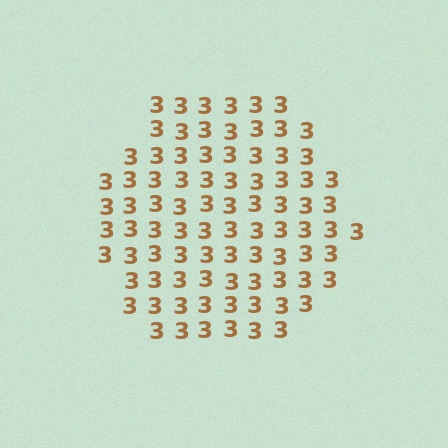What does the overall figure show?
The overall figure shows a hexagon.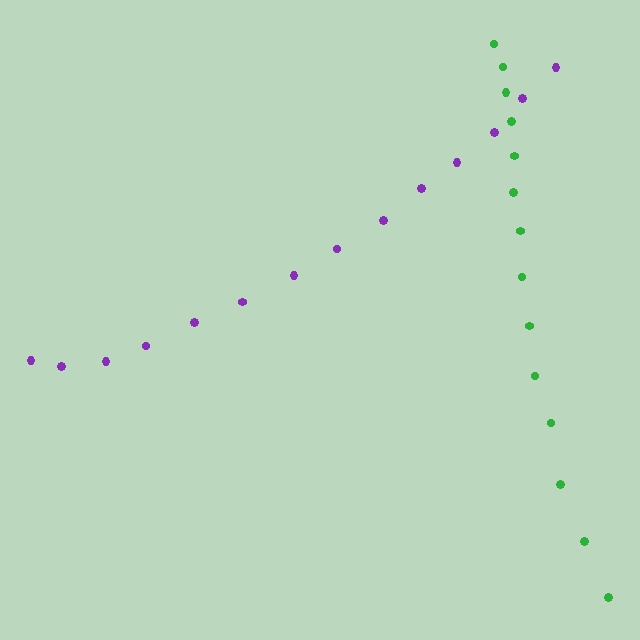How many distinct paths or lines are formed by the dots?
There are 2 distinct paths.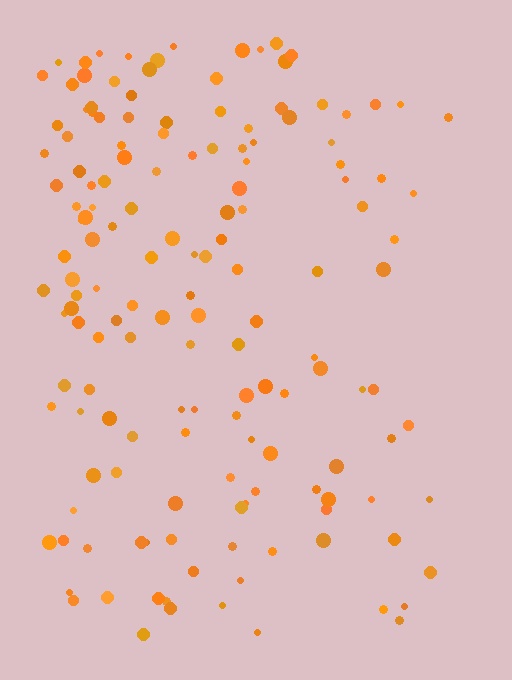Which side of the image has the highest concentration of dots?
The left.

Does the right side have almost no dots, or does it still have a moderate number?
Still a moderate number, just noticeably fewer than the left.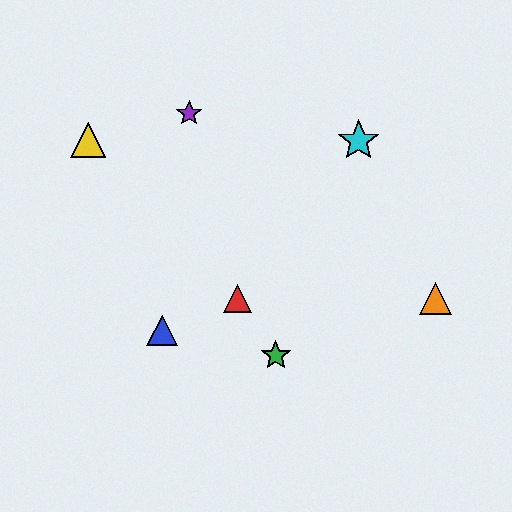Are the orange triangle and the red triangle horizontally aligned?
Yes, both are at y≈299.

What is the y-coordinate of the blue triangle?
The blue triangle is at y≈330.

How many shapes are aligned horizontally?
2 shapes (the red triangle, the orange triangle) are aligned horizontally.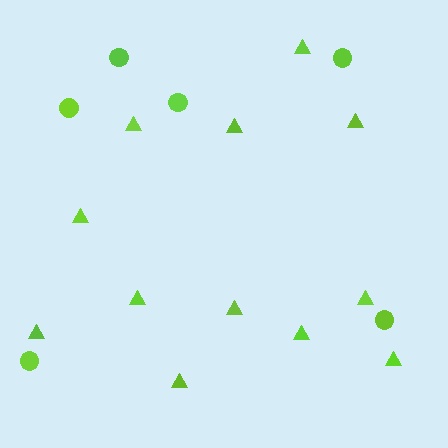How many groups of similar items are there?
There are 2 groups: one group of circles (6) and one group of triangles (12).